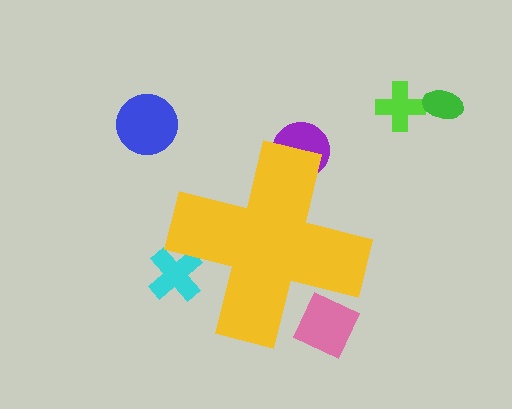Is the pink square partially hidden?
Yes, the pink square is partially hidden behind the yellow cross.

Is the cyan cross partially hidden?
Yes, the cyan cross is partially hidden behind the yellow cross.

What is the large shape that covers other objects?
A yellow cross.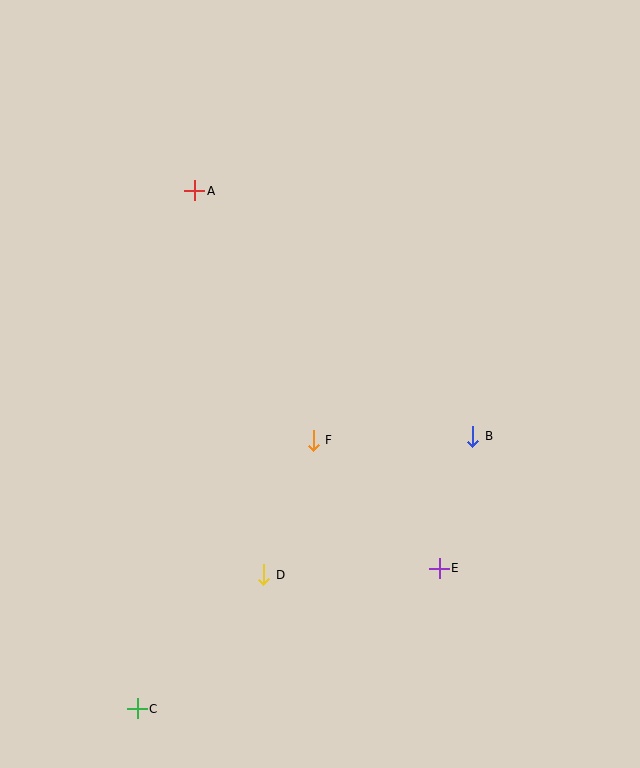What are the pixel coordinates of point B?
Point B is at (473, 436).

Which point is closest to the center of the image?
Point F at (313, 440) is closest to the center.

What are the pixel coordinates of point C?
Point C is at (137, 709).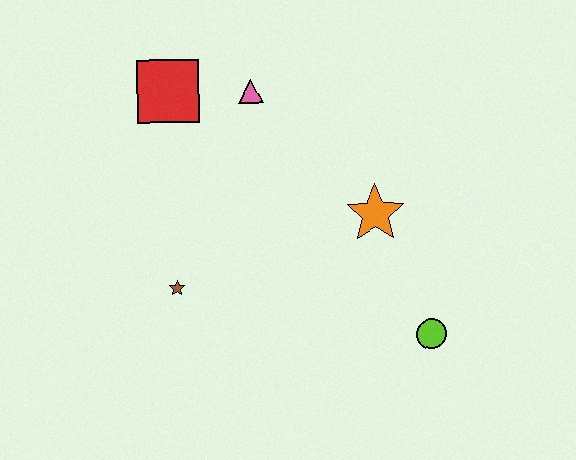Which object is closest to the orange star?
The lime circle is closest to the orange star.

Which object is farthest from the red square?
The lime circle is farthest from the red square.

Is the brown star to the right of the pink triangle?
No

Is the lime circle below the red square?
Yes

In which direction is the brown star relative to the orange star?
The brown star is to the left of the orange star.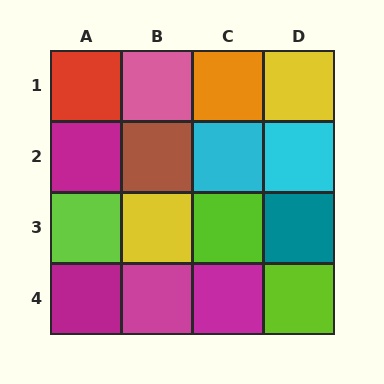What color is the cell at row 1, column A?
Red.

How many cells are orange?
1 cell is orange.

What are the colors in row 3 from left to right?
Lime, yellow, lime, teal.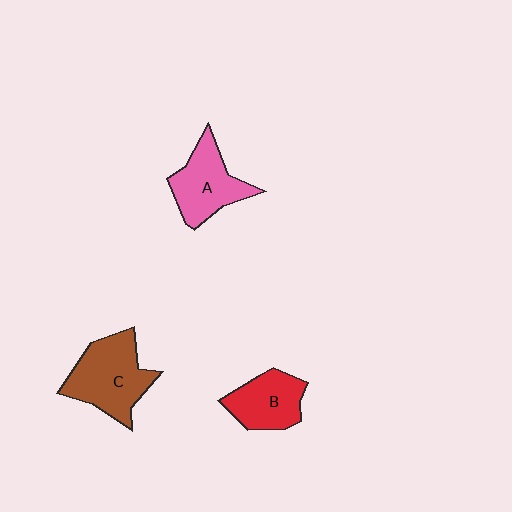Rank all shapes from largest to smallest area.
From largest to smallest: C (brown), A (pink), B (red).